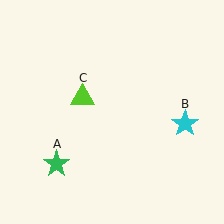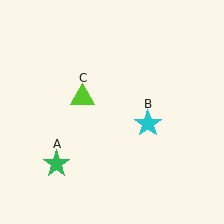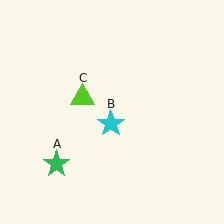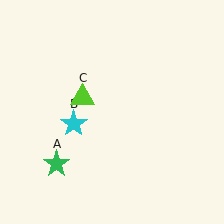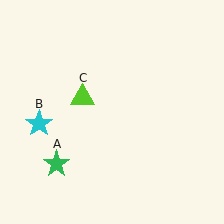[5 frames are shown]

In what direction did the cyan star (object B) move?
The cyan star (object B) moved left.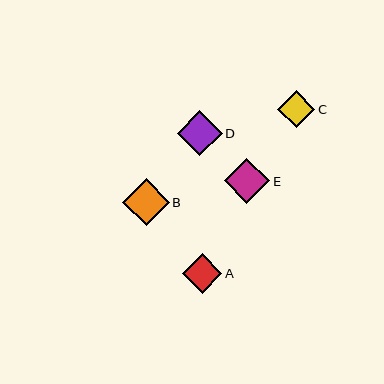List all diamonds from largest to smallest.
From largest to smallest: B, E, D, A, C.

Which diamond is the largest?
Diamond B is the largest with a size of approximately 47 pixels.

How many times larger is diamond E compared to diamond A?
Diamond E is approximately 1.1 times the size of diamond A.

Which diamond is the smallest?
Diamond C is the smallest with a size of approximately 37 pixels.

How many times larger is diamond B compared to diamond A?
Diamond B is approximately 1.2 times the size of diamond A.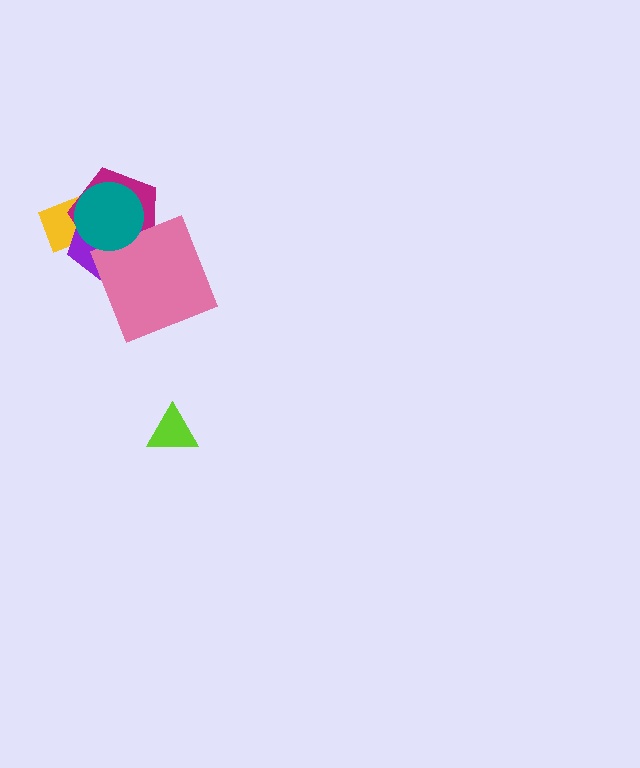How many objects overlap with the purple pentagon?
4 objects overlap with the purple pentagon.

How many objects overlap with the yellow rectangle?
3 objects overlap with the yellow rectangle.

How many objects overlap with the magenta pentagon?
4 objects overlap with the magenta pentagon.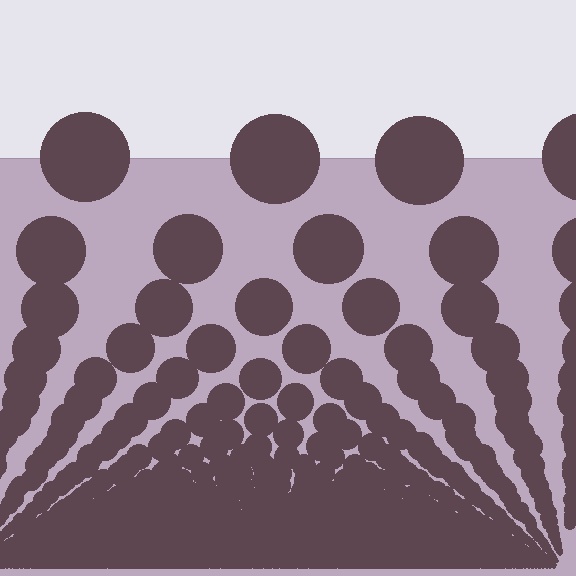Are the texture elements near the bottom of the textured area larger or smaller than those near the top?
Smaller. The gradient is inverted — elements near the bottom are smaller and denser.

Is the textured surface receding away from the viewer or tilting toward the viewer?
The surface appears to tilt toward the viewer. Texture elements get larger and sparser toward the top.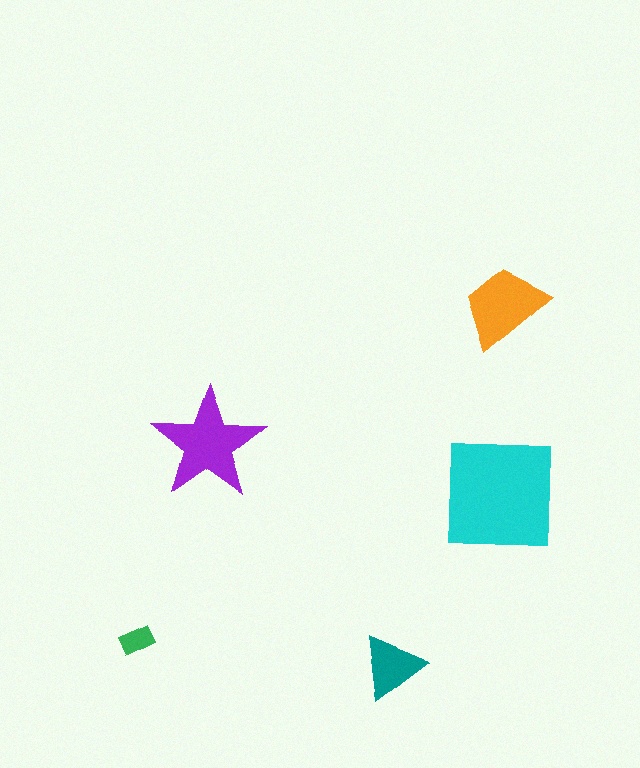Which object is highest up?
The orange trapezoid is topmost.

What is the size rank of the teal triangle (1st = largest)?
4th.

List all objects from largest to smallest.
The cyan square, the purple star, the orange trapezoid, the teal triangle, the green rectangle.